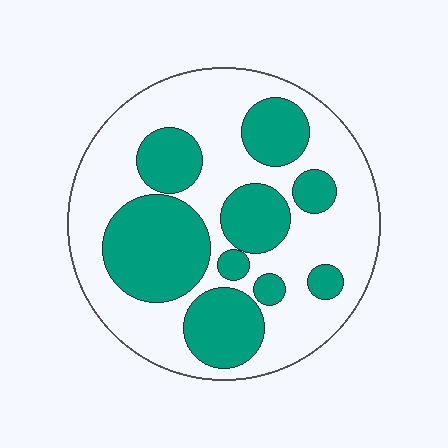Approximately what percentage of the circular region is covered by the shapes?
Approximately 40%.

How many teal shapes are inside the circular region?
9.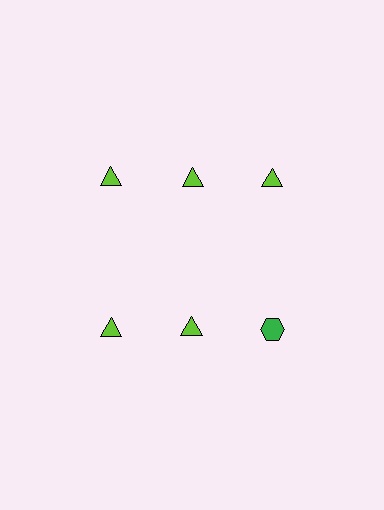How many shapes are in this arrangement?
There are 6 shapes arranged in a grid pattern.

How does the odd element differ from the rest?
It differs in both color (green instead of lime) and shape (hexagon instead of triangle).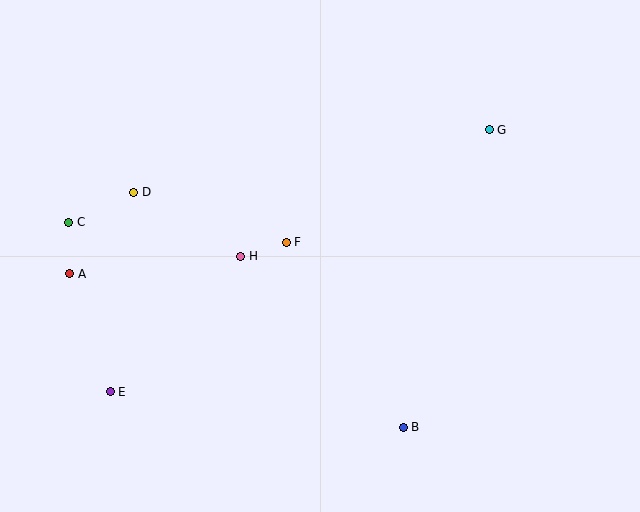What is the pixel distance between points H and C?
The distance between H and C is 175 pixels.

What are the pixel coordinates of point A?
Point A is at (70, 274).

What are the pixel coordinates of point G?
Point G is at (489, 130).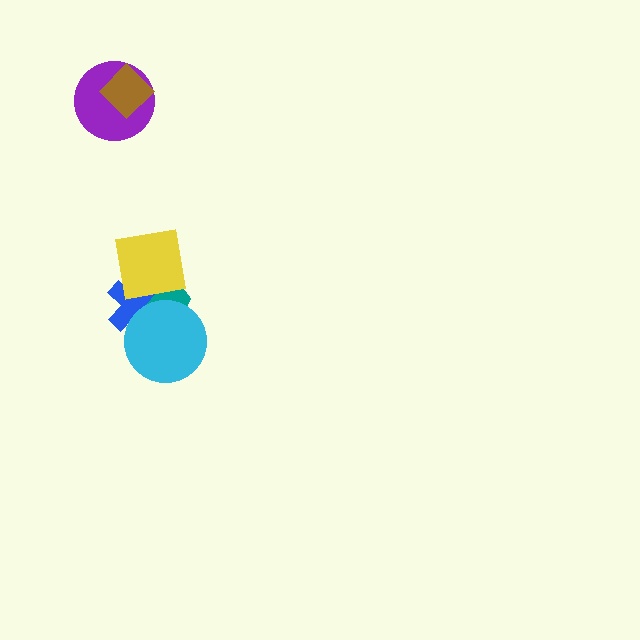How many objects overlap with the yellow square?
2 objects overlap with the yellow square.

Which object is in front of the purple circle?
The brown diamond is in front of the purple circle.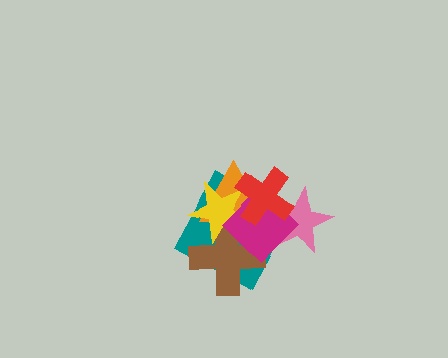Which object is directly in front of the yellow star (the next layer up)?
The magenta diamond is directly in front of the yellow star.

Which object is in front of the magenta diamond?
The red cross is in front of the magenta diamond.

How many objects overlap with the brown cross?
4 objects overlap with the brown cross.